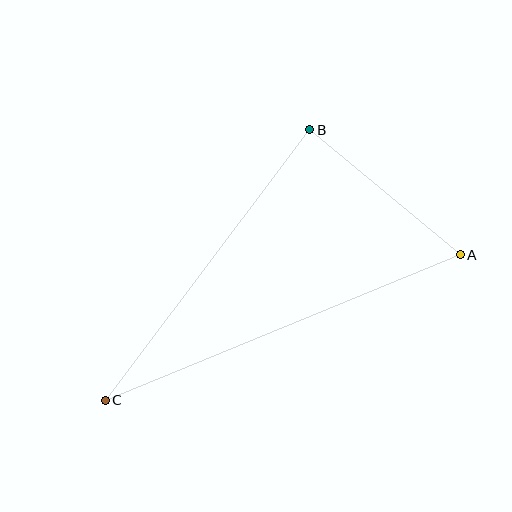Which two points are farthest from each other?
Points A and C are farthest from each other.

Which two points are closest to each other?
Points A and B are closest to each other.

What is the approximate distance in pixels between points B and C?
The distance between B and C is approximately 339 pixels.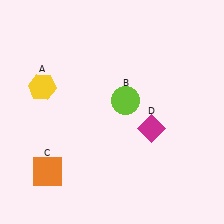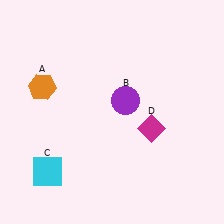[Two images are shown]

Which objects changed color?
A changed from yellow to orange. B changed from lime to purple. C changed from orange to cyan.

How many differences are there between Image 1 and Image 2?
There are 3 differences between the two images.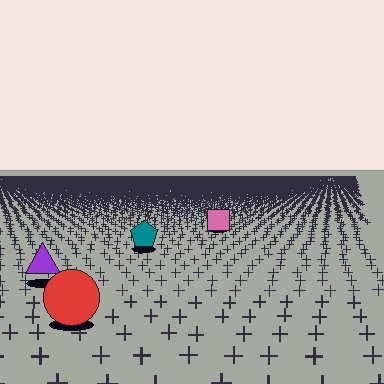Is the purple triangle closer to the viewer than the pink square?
Yes. The purple triangle is closer — you can tell from the texture gradient: the ground texture is coarser near it.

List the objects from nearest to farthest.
From nearest to farthest: the red circle, the purple triangle, the teal pentagon, the pink square.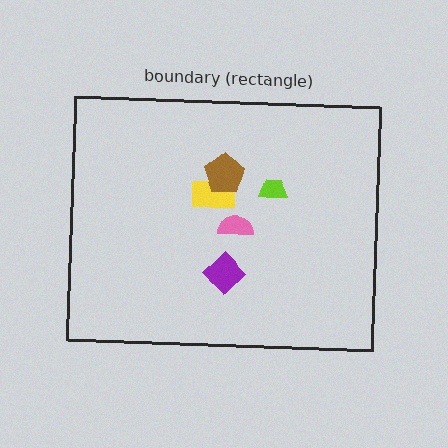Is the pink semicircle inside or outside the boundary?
Inside.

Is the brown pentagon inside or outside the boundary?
Inside.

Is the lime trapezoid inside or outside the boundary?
Inside.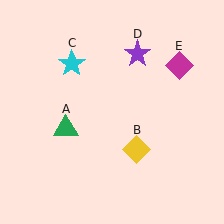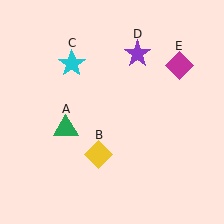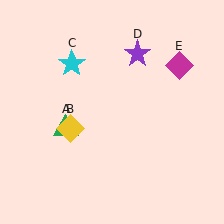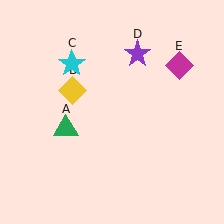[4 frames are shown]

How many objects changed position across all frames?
1 object changed position: yellow diamond (object B).